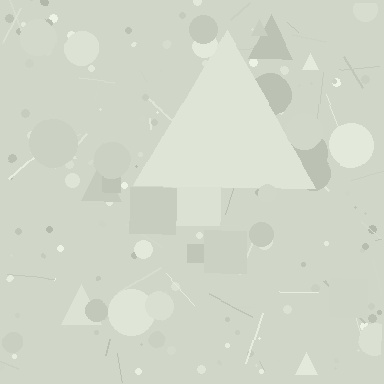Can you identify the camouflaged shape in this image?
The camouflaged shape is a triangle.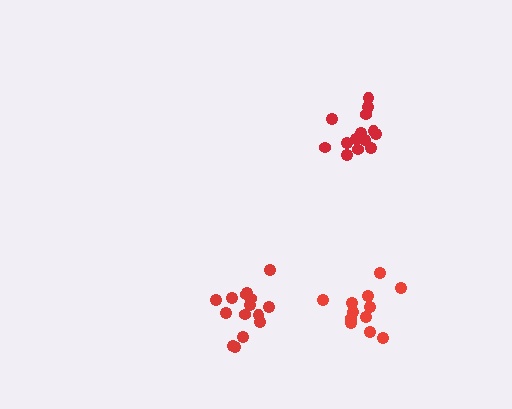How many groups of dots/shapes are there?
There are 3 groups.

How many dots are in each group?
Group 1: 14 dots, Group 2: 15 dots, Group 3: 12 dots (41 total).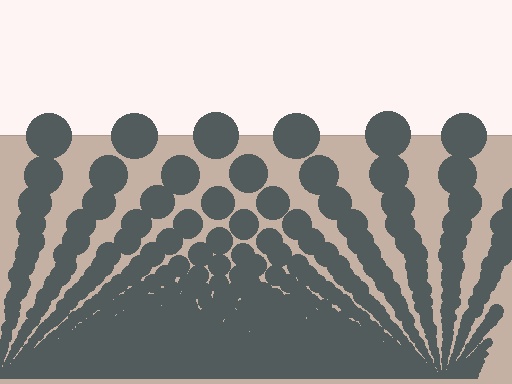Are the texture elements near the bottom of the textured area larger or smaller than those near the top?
Smaller. The gradient is inverted — elements near the bottom are smaller and denser.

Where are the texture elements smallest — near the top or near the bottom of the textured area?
Near the bottom.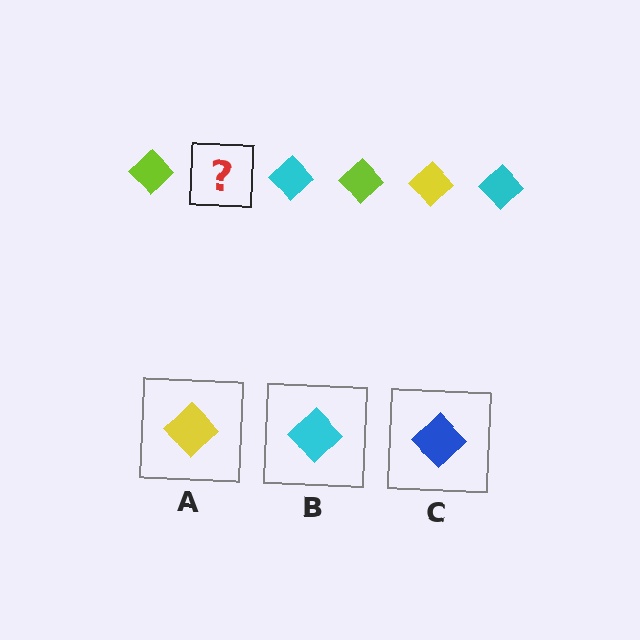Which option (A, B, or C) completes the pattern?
A.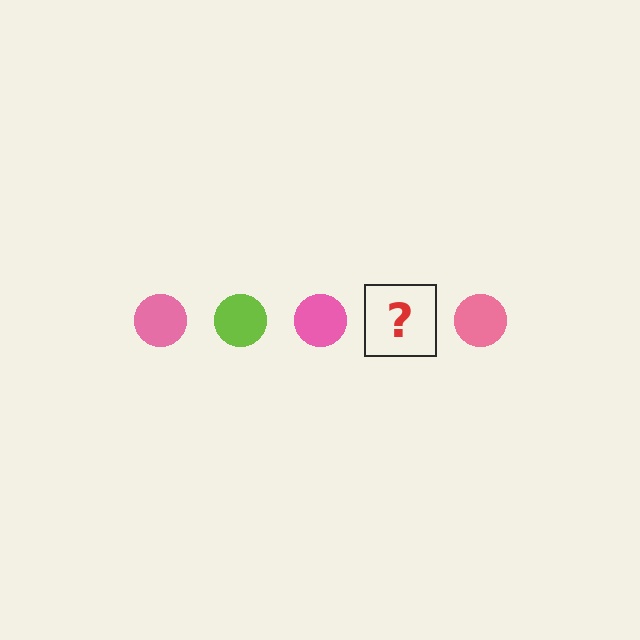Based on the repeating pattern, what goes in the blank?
The blank should be a lime circle.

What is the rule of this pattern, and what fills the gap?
The rule is that the pattern cycles through pink, lime circles. The gap should be filled with a lime circle.